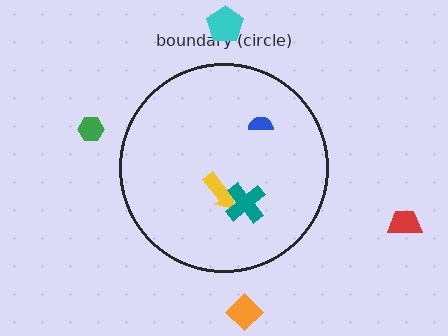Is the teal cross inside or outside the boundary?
Inside.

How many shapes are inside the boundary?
3 inside, 4 outside.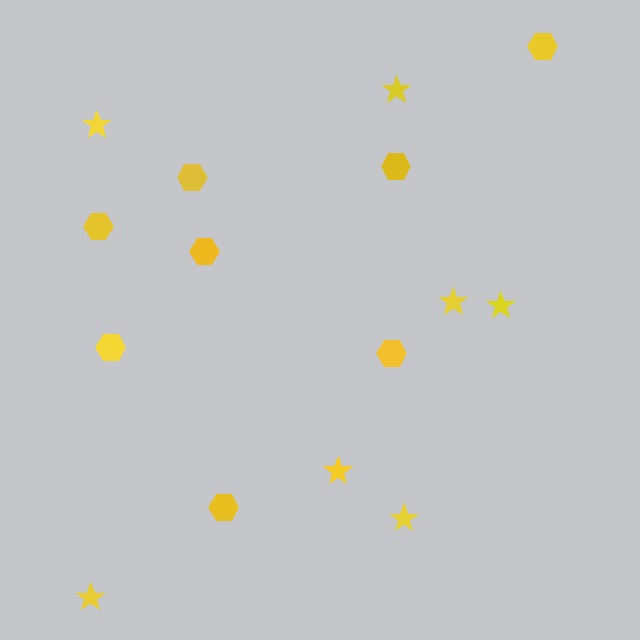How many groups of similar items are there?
There are 2 groups: one group of hexagons (8) and one group of stars (7).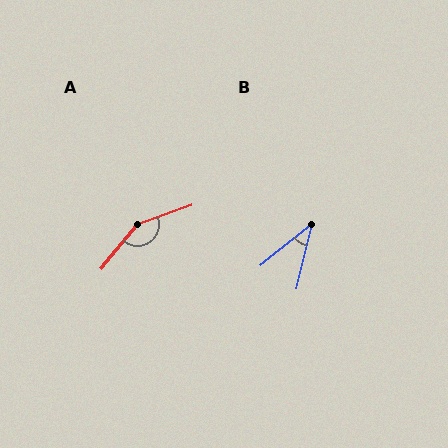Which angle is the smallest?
B, at approximately 38 degrees.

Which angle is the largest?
A, at approximately 149 degrees.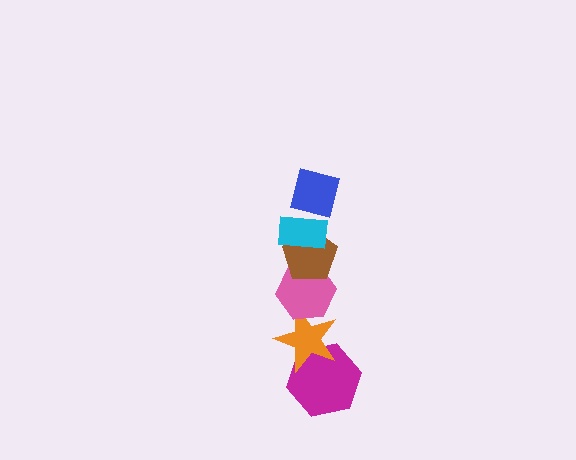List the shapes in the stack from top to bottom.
From top to bottom: the blue square, the cyan rectangle, the brown pentagon, the pink hexagon, the orange star, the magenta hexagon.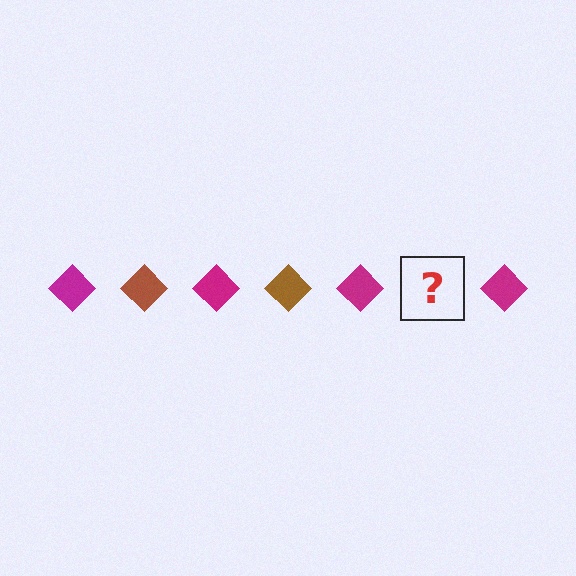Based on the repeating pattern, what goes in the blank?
The blank should be a brown diamond.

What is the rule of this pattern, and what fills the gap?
The rule is that the pattern cycles through magenta, brown diamonds. The gap should be filled with a brown diamond.